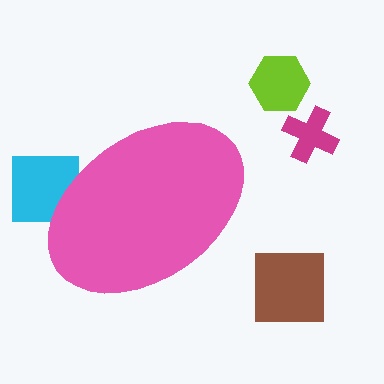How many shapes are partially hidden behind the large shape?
1 shape is partially hidden.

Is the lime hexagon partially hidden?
No, the lime hexagon is fully visible.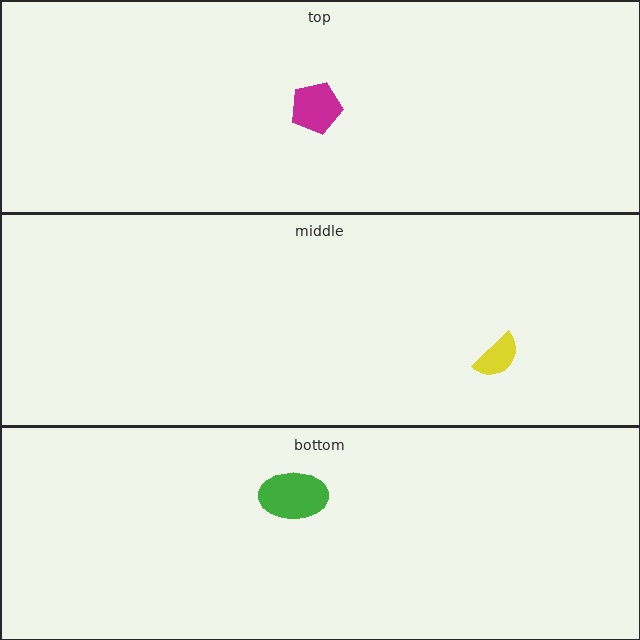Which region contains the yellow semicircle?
The middle region.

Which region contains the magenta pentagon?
The top region.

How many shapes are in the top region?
1.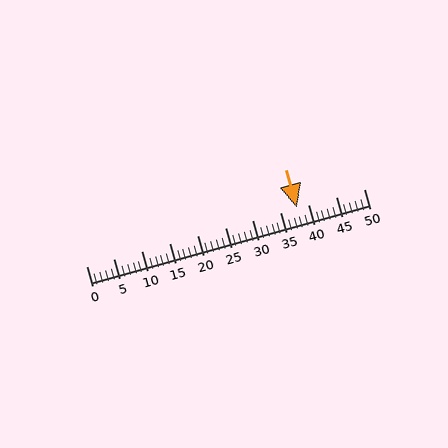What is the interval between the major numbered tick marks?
The major tick marks are spaced 5 units apart.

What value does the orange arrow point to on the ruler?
The orange arrow points to approximately 38.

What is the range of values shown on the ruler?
The ruler shows values from 0 to 50.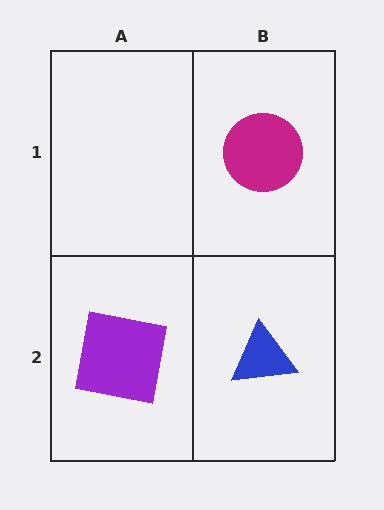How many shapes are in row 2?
2 shapes.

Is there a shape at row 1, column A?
No, that cell is empty.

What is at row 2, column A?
A purple square.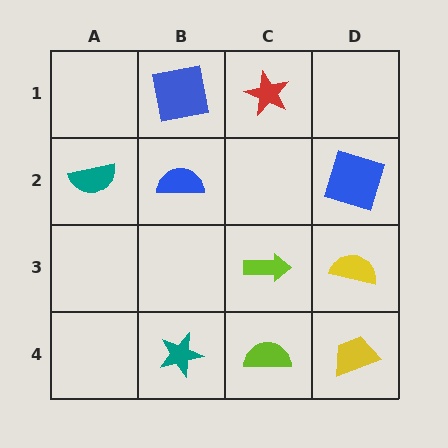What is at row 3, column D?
A yellow semicircle.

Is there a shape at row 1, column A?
No, that cell is empty.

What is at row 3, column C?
A lime arrow.